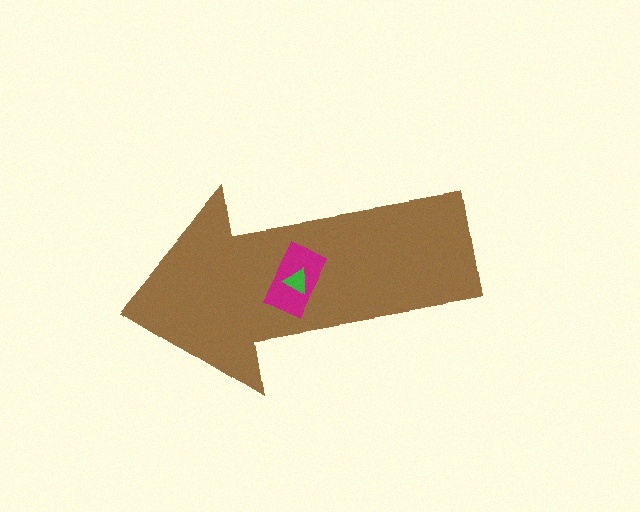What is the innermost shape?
The green triangle.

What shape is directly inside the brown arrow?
The magenta rectangle.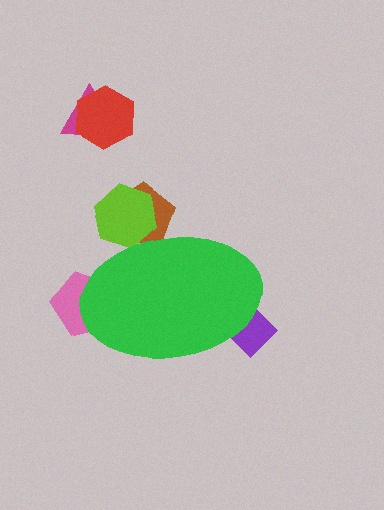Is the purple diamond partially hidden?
Yes, the purple diamond is partially hidden behind the green ellipse.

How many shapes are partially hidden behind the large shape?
4 shapes are partially hidden.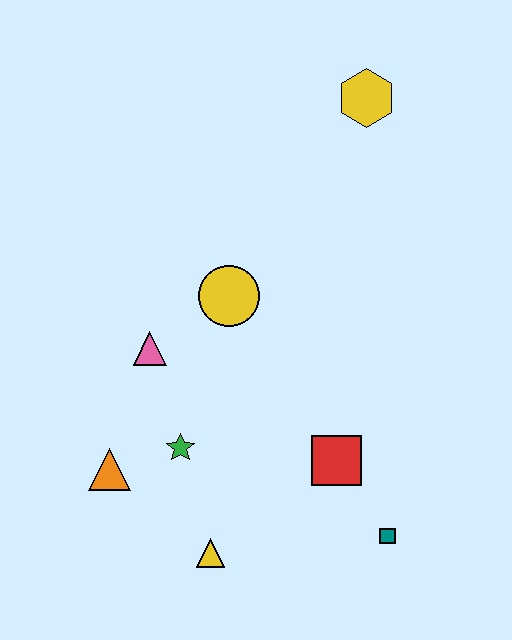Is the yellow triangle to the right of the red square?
No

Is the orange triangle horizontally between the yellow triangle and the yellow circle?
No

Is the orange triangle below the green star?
Yes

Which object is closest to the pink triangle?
The yellow circle is closest to the pink triangle.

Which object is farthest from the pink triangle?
The yellow hexagon is farthest from the pink triangle.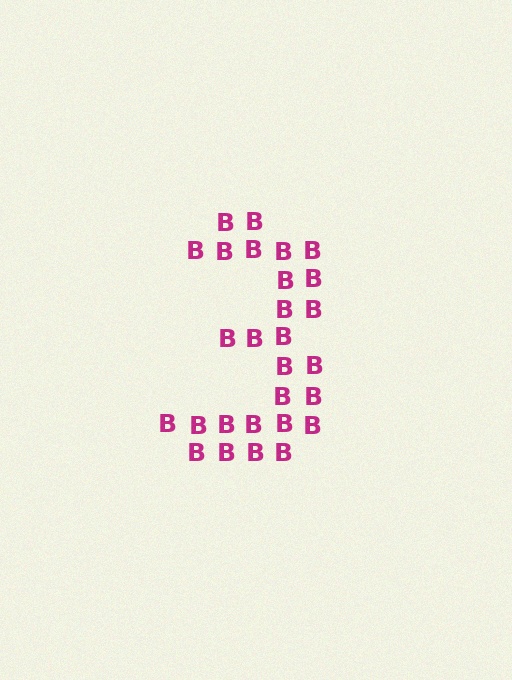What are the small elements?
The small elements are letter B's.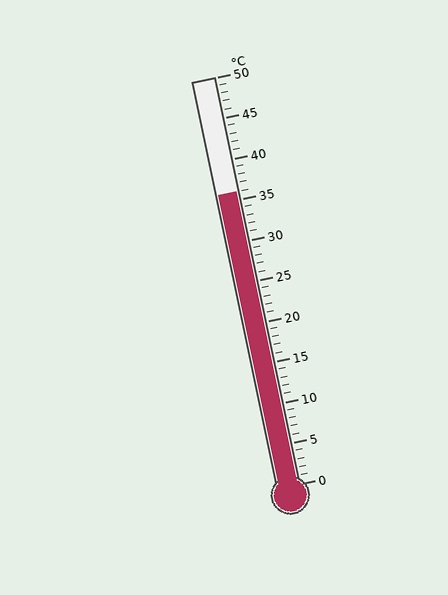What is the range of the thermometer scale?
The thermometer scale ranges from 0°C to 50°C.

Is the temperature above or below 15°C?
The temperature is above 15°C.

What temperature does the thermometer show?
The thermometer shows approximately 36°C.